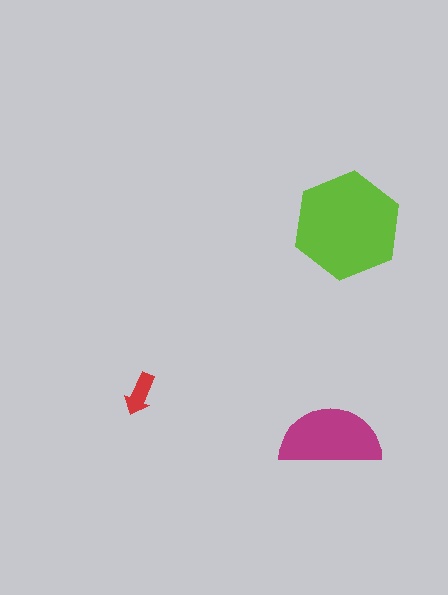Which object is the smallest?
The red arrow.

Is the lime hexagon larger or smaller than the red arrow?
Larger.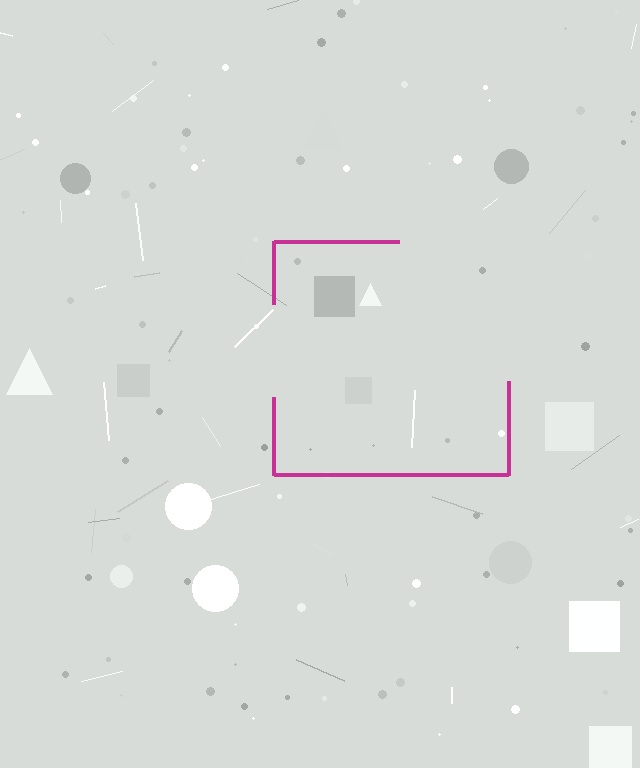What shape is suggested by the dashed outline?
The dashed outline suggests a square.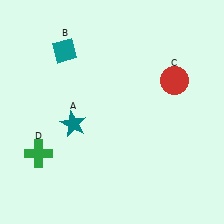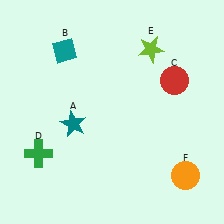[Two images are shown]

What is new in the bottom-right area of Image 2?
An orange circle (F) was added in the bottom-right area of Image 2.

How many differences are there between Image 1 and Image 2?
There are 2 differences between the two images.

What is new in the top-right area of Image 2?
A lime star (E) was added in the top-right area of Image 2.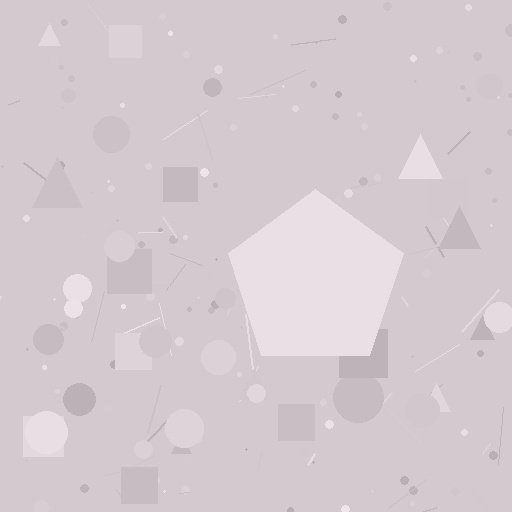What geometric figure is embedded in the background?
A pentagon is embedded in the background.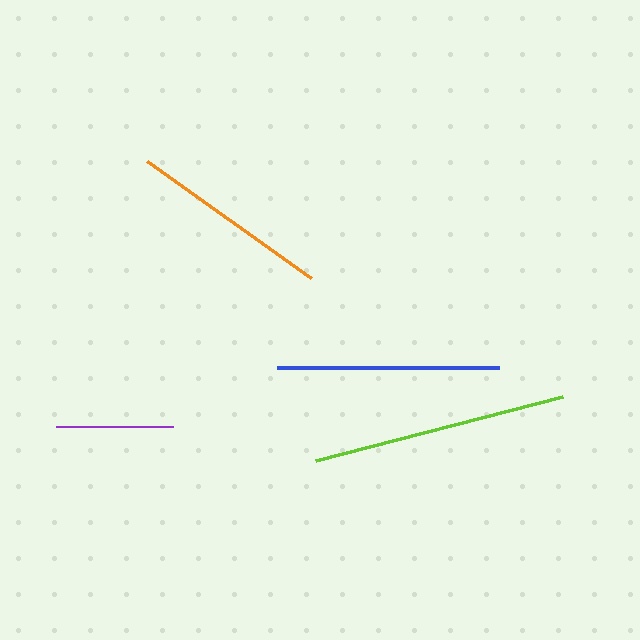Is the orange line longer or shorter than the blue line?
The blue line is longer than the orange line.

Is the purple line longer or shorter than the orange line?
The orange line is longer than the purple line.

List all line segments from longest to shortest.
From longest to shortest: lime, blue, orange, purple.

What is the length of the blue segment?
The blue segment is approximately 223 pixels long.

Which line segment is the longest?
The lime line is the longest at approximately 256 pixels.